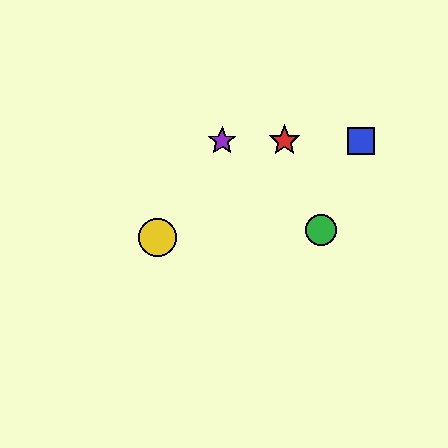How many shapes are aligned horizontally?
3 shapes (the red star, the blue square, the purple star) are aligned horizontally.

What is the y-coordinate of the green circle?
The green circle is at y≈230.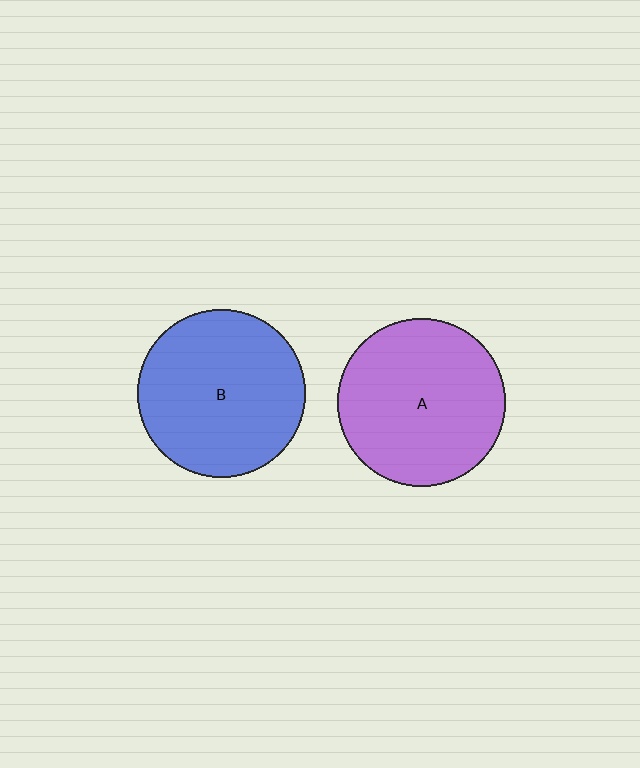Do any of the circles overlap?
No, none of the circles overlap.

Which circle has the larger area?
Circle B (blue).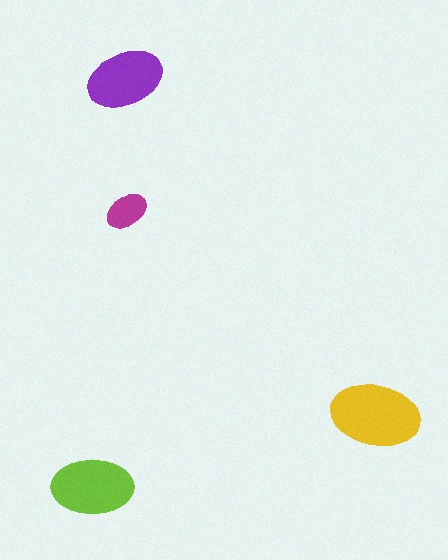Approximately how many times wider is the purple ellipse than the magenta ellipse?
About 2 times wider.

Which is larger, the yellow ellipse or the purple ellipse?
The yellow one.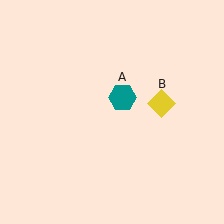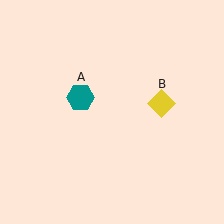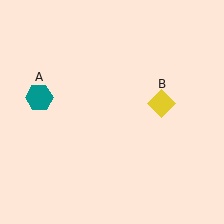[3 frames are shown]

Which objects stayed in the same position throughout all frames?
Yellow diamond (object B) remained stationary.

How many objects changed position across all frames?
1 object changed position: teal hexagon (object A).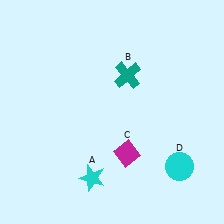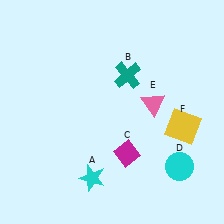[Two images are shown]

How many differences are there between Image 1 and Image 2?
There are 2 differences between the two images.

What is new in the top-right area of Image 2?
A pink triangle (E) was added in the top-right area of Image 2.